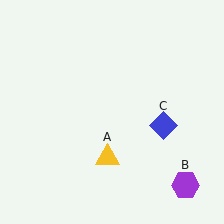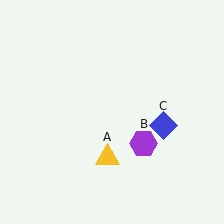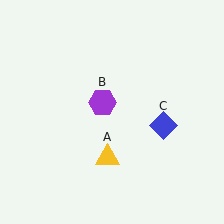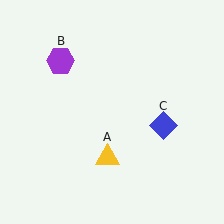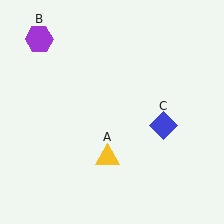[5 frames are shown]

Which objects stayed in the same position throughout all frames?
Yellow triangle (object A) and blue diamond (object C) remained stationary.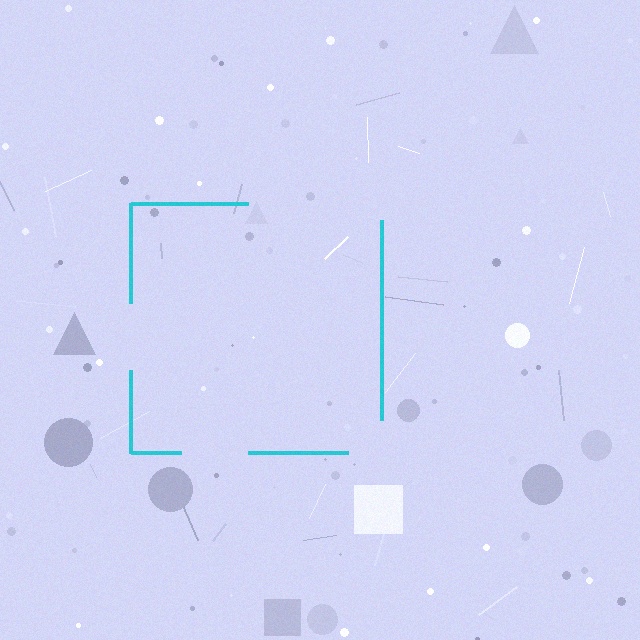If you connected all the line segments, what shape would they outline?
They would outline a square.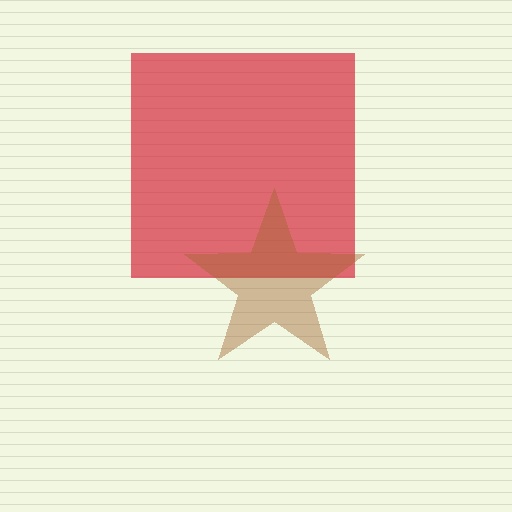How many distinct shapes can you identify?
There are 2 distinct shapes: a red square, a brown star.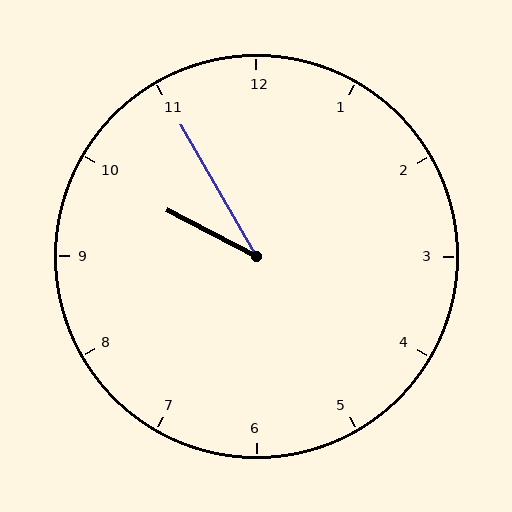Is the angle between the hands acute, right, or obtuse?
It is acute.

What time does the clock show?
9:55.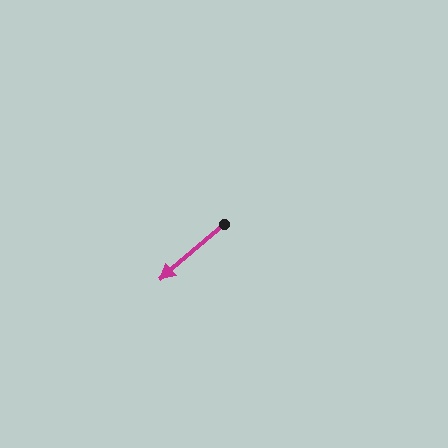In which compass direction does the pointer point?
Southwest.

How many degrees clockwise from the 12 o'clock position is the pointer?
Approximately 229 degrees.